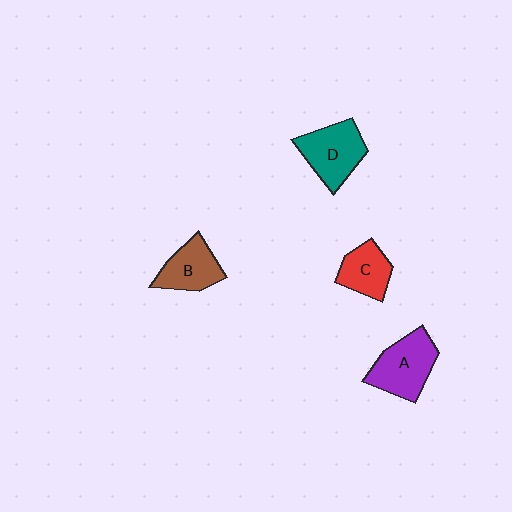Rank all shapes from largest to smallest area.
From largest to smallest: A (purple), D (teal), B (brown), C (red).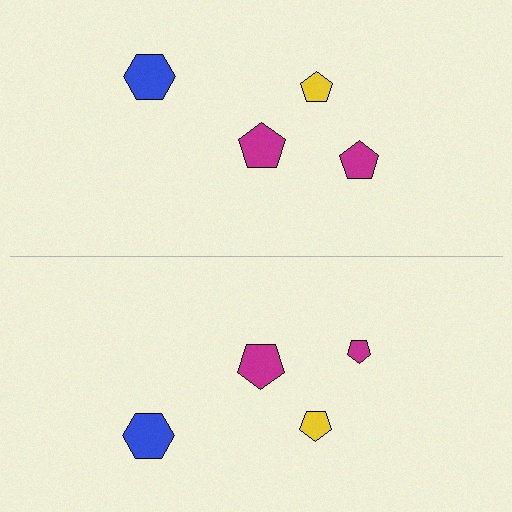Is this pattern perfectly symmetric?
No, the pattern is not perfectly symmetric. The magenta pentagon on the bottom side has a different size than its mirror counterpart.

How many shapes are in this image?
There are 8 shapes in this image.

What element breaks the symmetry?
The magenta pentagon on the bottom side has a different size than its mirror counterpart.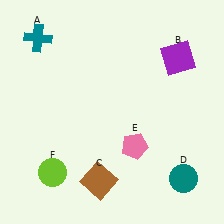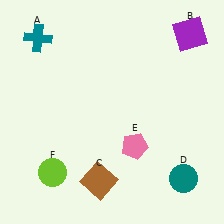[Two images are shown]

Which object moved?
The purple square (B) moved up.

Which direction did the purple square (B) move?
The purple square (B) moved up.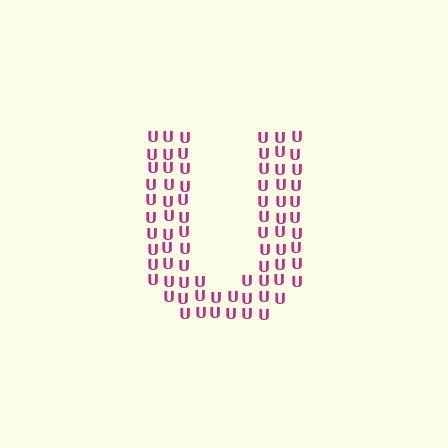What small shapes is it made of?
It is made of small letter U's.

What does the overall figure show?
The overall figure shows the letter U.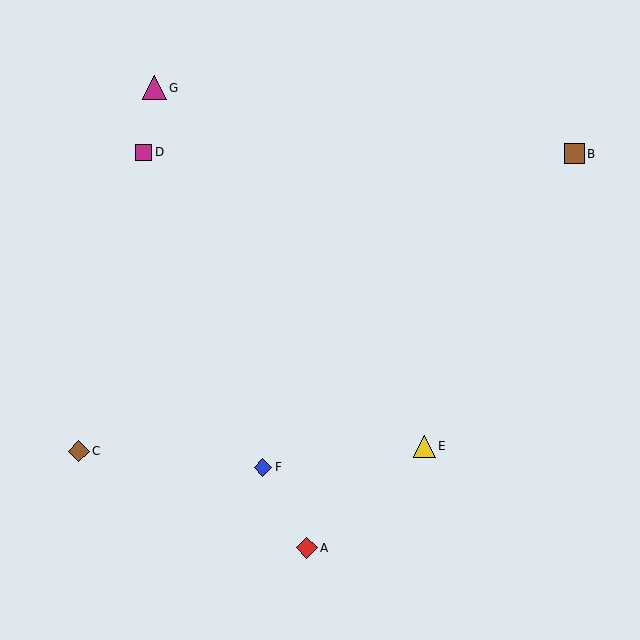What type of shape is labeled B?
Shape B is a brown square.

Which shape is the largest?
The magenta triangle (labeled G) is the largest.